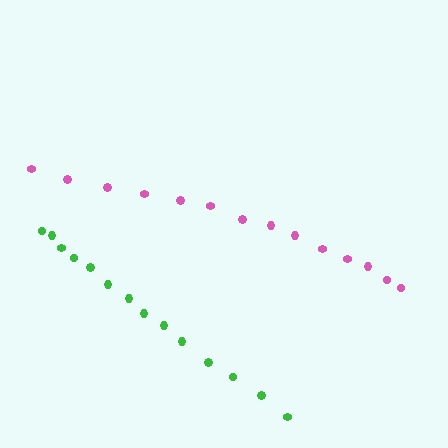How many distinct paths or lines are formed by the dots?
There are 2 distinct paths.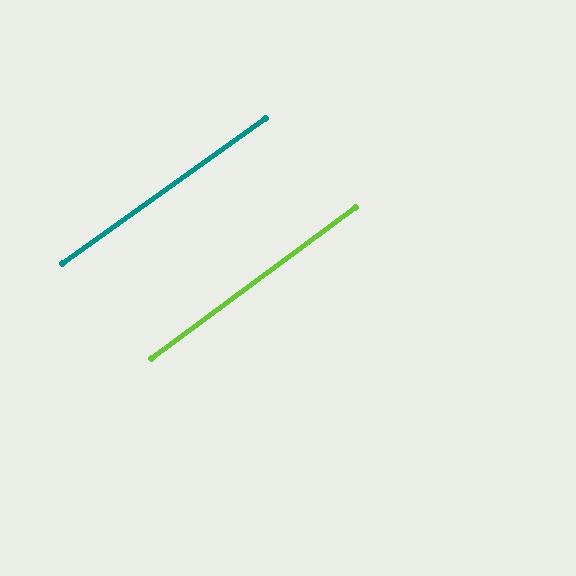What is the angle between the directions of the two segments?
Approximately 1 degree.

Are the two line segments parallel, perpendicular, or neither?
Parallel — their directions differ by only 0.9°.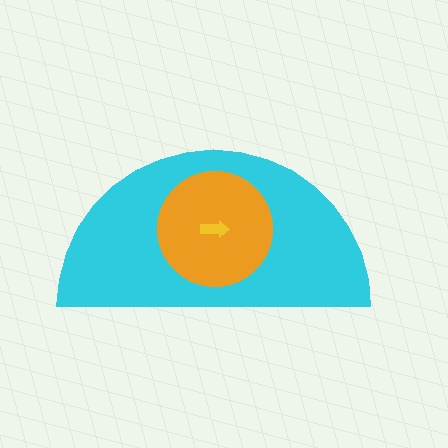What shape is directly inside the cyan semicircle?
The orange circle.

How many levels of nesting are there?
3.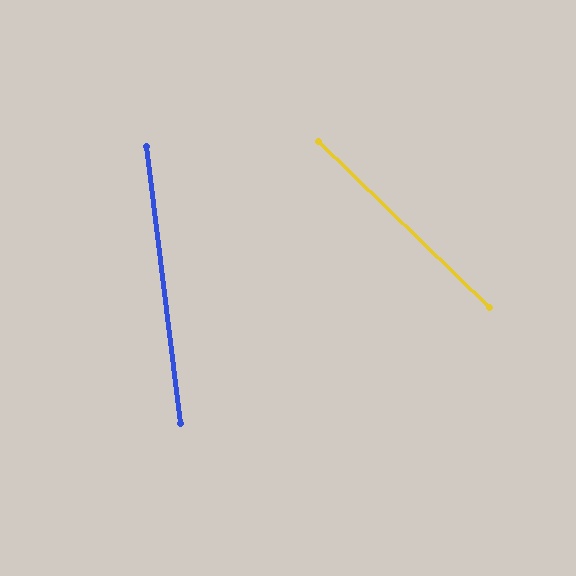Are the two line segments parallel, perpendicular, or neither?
Neither parallel nor perpendicular — they differ by about 39°.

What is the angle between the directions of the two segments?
Approximately 39 degrees.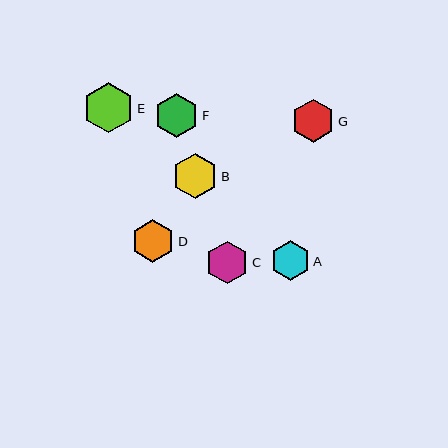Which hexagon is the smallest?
Hexagon A is the smallest with a size of approximately 39 pixels.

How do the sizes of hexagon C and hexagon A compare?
Hexagon C and hexagon A are approximately the same size.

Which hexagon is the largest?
Hexagon E is the largest with a size of approximately 50 pixels.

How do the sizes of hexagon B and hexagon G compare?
Hexagon B and hexagon G are approximately the same size.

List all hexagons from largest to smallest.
From largest to smallest: E, B, F, D, G, C, A.